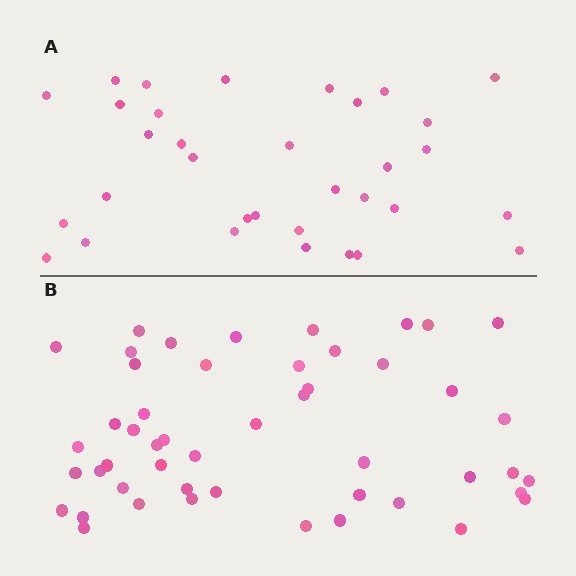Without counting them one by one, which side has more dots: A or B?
Region B (the bottom region) has more dots.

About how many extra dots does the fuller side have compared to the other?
Region B has approximately 15 more dots than region A.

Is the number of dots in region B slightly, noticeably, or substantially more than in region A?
Region B has substantially more. The ratio is roughly 1.5 to 1.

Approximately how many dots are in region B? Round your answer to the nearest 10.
About 50 dots. (The exact count is 49, which rounds to 50.)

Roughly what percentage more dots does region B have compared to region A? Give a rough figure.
About 50% more.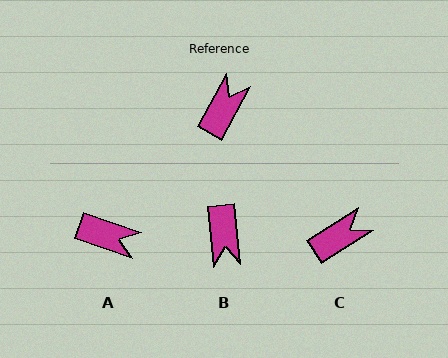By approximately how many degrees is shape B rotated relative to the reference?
Approximately 145 degrees clockwise.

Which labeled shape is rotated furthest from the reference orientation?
B, about 145 degrees away.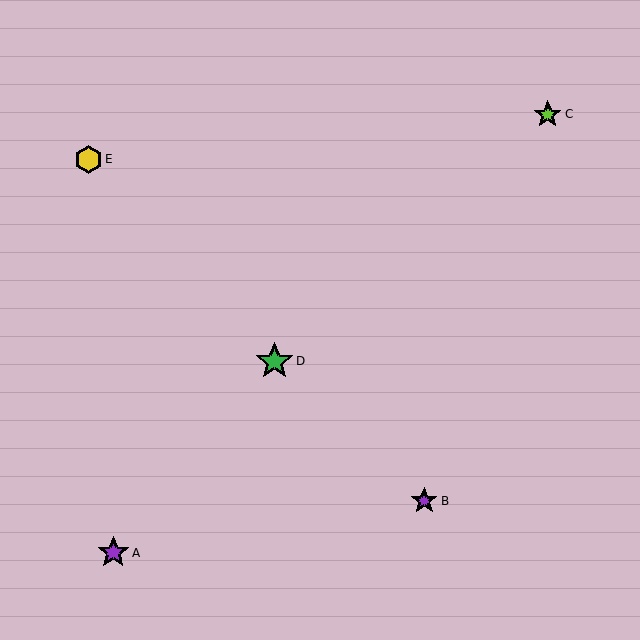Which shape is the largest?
The green star (labeled D) is the largest.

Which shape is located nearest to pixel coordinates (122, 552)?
The purple star (labeled A) at (113, 553) is nearest to that location.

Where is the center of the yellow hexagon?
The center of the yellow hexagon is at (89, 159).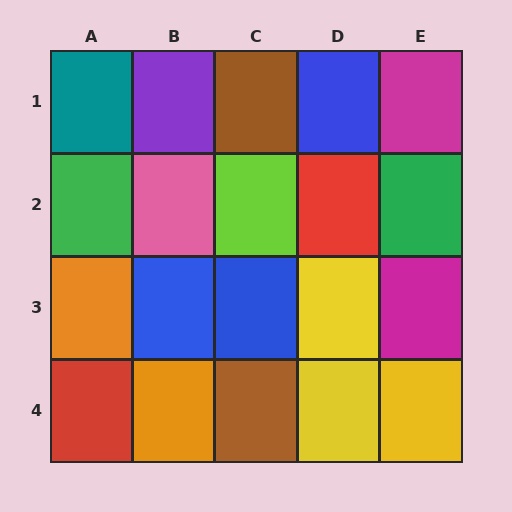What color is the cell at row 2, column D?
Red.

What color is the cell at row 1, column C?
Brown.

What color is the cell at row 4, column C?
Brown.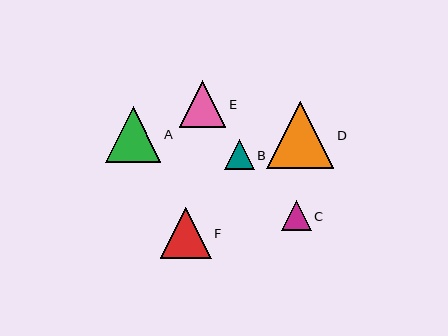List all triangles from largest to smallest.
From largest to smallest: D, A, F, E, C, B.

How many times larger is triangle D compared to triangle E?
Triangle D is approximately 1.4 times the size of triangle E.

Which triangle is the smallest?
Triangle B is the smallest with a size of approximately 30 pixels.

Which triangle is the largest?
Triangle D is the largest with a size of approximately 67 pixels.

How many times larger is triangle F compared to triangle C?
Triangle F is approximately 1.7 times the size of triangle C.